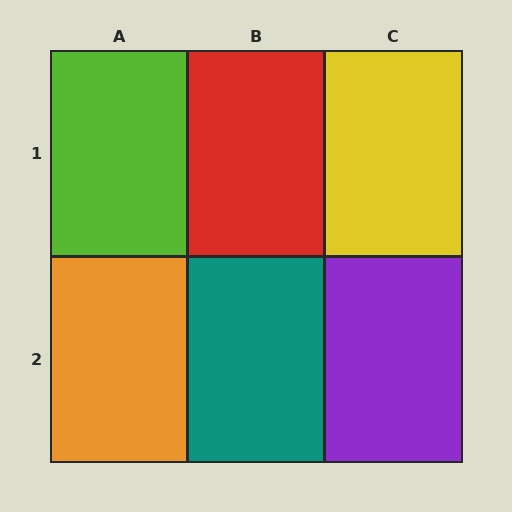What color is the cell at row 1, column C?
Yellow.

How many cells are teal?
1 cell is teal.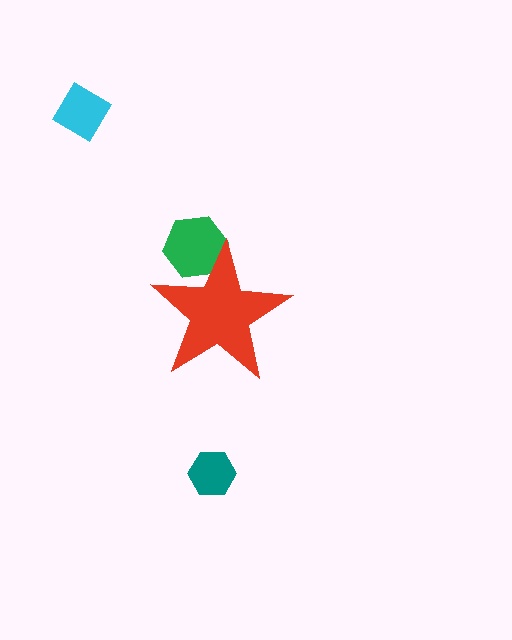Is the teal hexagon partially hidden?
No, the teal hexagon is fully visible.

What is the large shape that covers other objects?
A red star.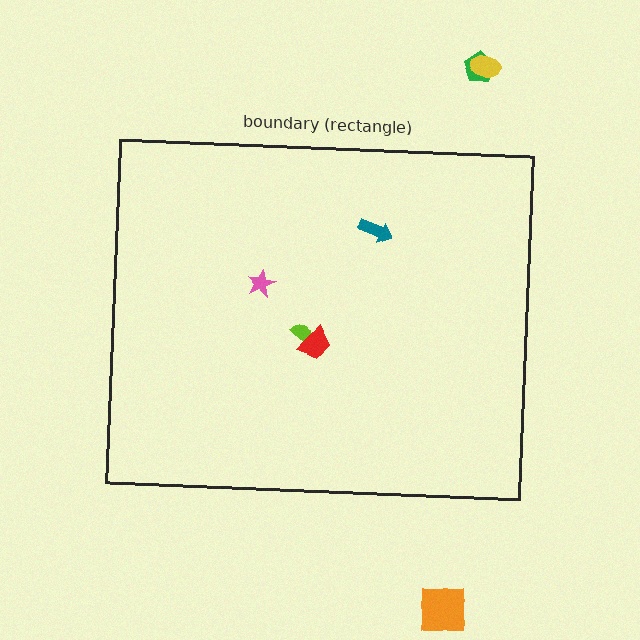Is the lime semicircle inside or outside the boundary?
Inside.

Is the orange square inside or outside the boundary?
Outside.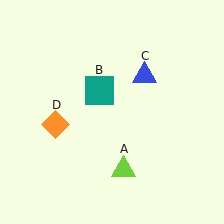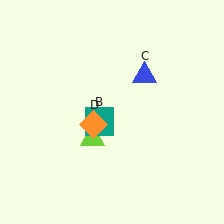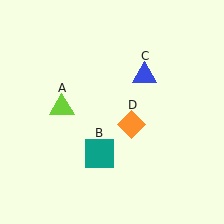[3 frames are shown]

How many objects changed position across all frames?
3 objects changed position: lime triangle (object A), teal square (object B), orange diamond (object D).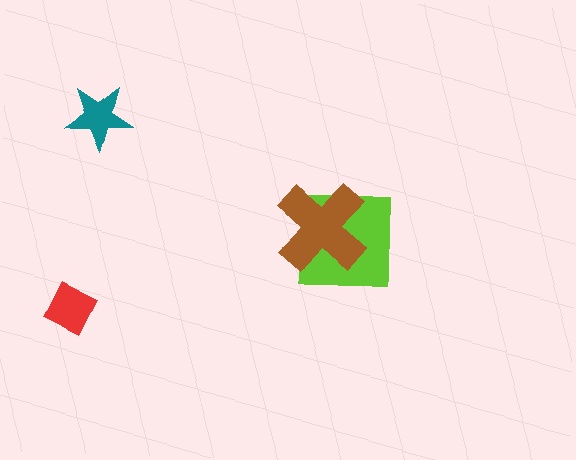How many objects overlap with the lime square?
1 object overlaps with the lime square.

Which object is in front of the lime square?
The brown cross is in front of the lime square.